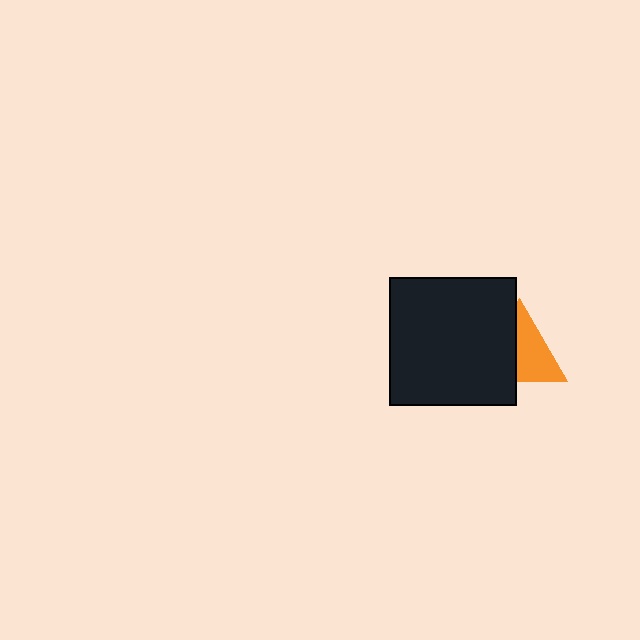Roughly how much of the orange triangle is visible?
About half of it is visible (roughly 54%).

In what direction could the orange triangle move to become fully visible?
The orange triangle could move right. That would shift it out from behind the black square entirely.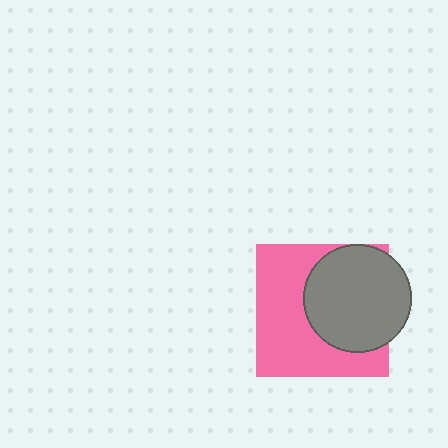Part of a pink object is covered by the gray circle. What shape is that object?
It is a square.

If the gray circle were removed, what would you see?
You would see the complete pink square.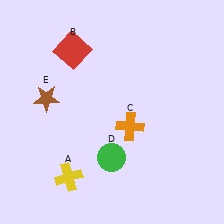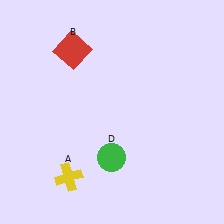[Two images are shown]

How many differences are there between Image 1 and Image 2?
There are 2 differences between the two images.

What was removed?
The brown star (E), the orange cross (C) were removed in Image 2.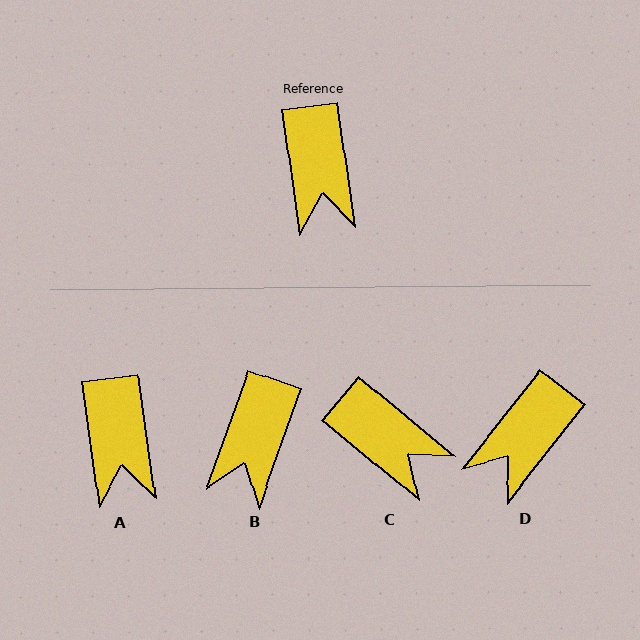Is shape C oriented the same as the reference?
No, it is off by about 42 degrees.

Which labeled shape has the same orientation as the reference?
A.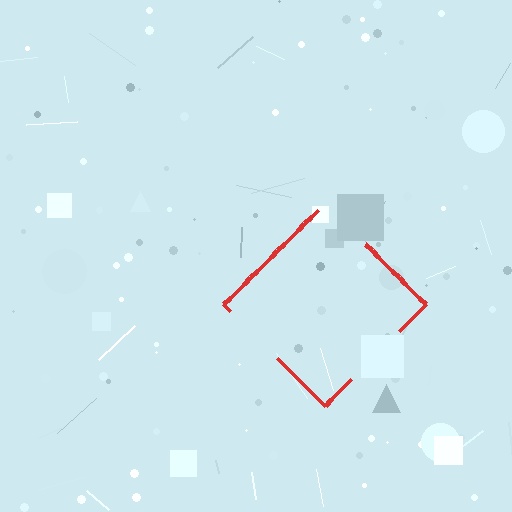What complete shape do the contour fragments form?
The contour fragments form a diamond.